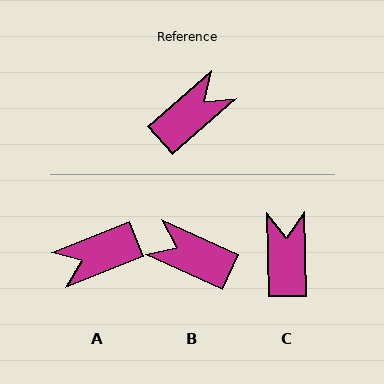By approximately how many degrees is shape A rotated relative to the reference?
Approximately 160 degrees counter-clockwise.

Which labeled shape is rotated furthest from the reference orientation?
A, about 160 degrees away.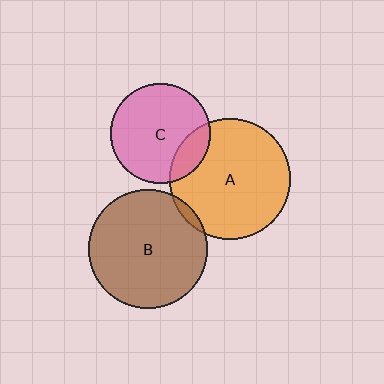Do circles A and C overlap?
Yes.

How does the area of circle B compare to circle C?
Approximately 1.4 times.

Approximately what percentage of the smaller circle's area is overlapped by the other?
Approximately 15%.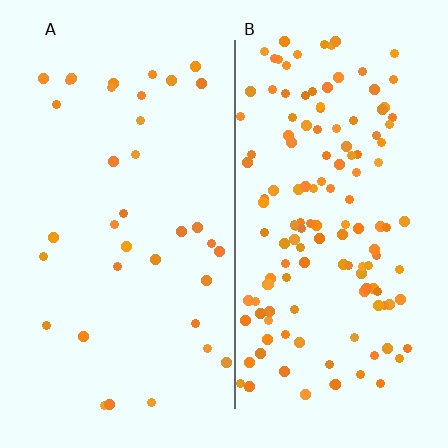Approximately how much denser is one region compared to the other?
Approximately 4.0× — region B over region A.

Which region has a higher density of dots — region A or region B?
B (the right).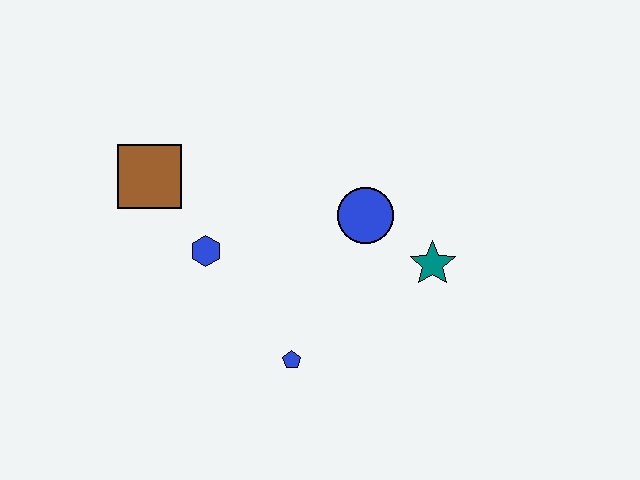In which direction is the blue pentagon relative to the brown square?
The blue pentagon is below the brown square.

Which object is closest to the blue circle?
The teal star is closest to the blue circle.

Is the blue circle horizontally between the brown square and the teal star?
Yes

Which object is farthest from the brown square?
The teal star is farthest from the brown square.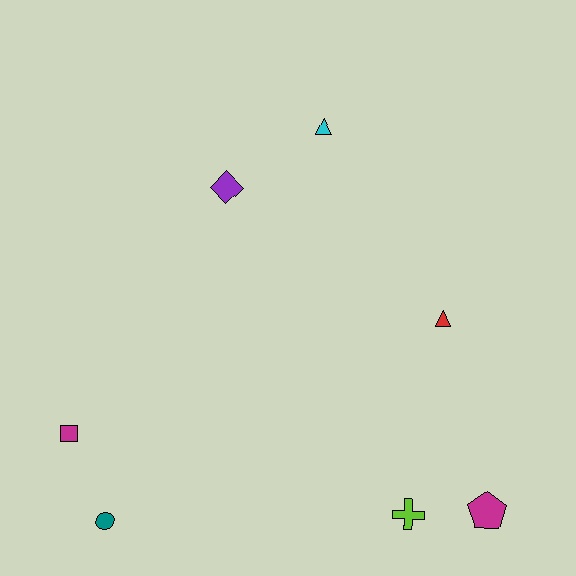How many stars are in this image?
There are no stars.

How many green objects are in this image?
There are no green objects.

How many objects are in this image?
There are 7 objects.